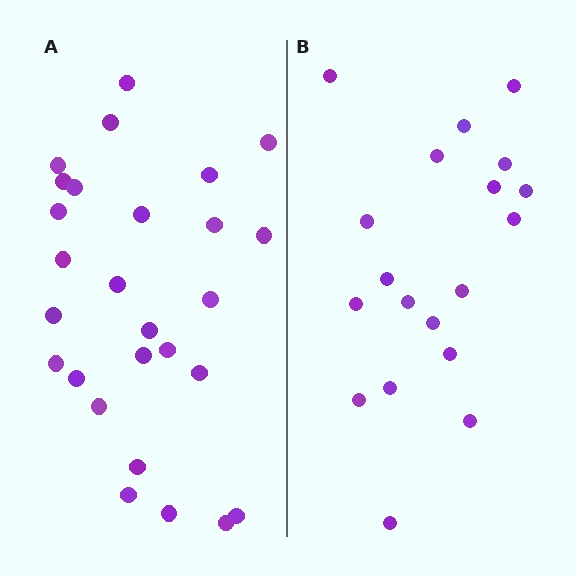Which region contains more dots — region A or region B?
Region A (the left region) has more dots.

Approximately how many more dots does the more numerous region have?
Region A has roughly 8 or so more dots than region B.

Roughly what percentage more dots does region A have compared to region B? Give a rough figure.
About 40% more.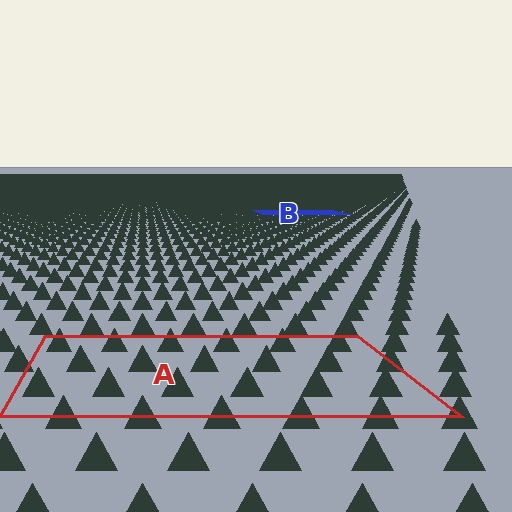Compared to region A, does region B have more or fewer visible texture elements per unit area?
Region B has more texture elements per unit area — they are packed more densely because it is farther away.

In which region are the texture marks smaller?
The texture marks are smaller in region B, because it is farther away.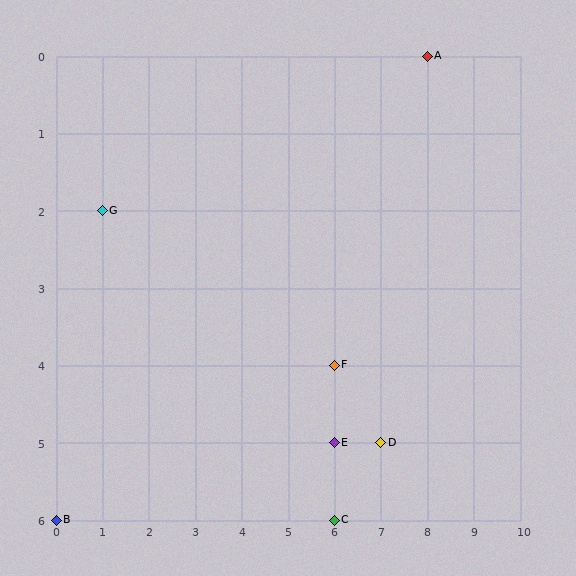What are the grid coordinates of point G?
Point G is at grid coordinates (1, 2).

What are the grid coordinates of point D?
Point D is at grid coordinates (7, 5).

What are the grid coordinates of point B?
Point B is at grid coordinates (0, 6).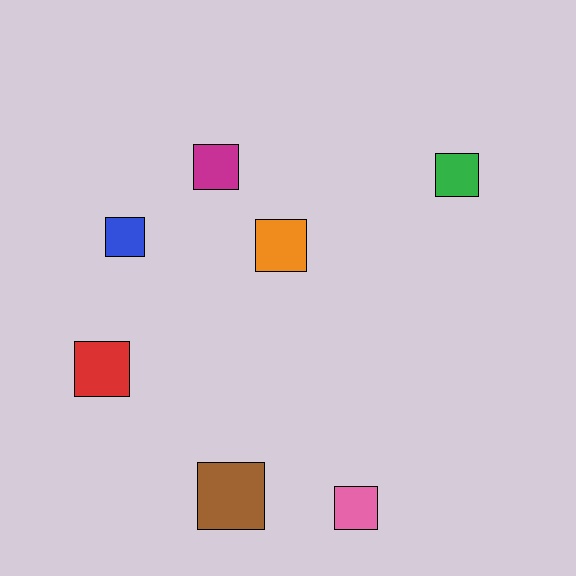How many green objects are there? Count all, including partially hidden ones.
There is 1 green object.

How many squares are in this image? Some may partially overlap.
There are 7 squares.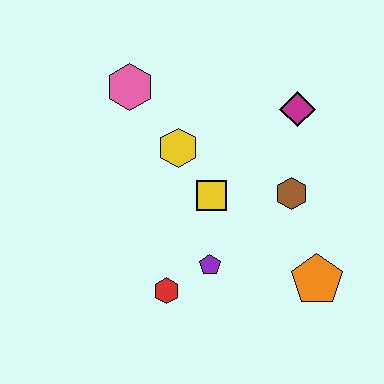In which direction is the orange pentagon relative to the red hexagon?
The orange pentagon is to the right of the red hexagon.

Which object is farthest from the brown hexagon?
The pink hexagon is farthest from the brown hexagon.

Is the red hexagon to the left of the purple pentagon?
Yes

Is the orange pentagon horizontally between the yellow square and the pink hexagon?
No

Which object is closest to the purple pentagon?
The red hexagon is closest to the purple pentagon.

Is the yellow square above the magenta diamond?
No